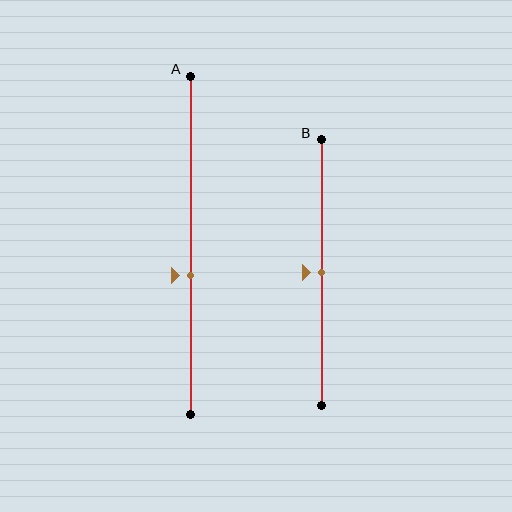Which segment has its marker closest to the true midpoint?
Segment B has its marker closest to the true midpoint.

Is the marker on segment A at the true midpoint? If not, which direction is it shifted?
No, the marker on segment A is shifted downward by about 9% of the segment length.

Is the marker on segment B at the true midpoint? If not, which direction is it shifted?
Yes, the marker on segment B is at the true midpoint.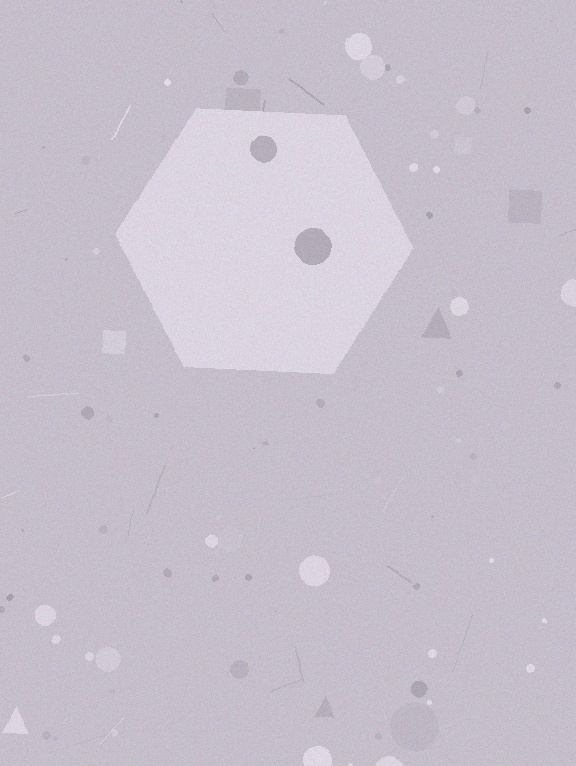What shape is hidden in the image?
A hexagon is hidden in the image.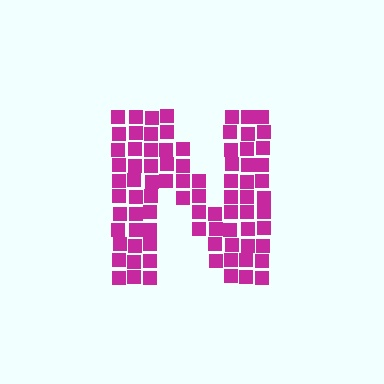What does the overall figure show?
The overall figure shows the letter N.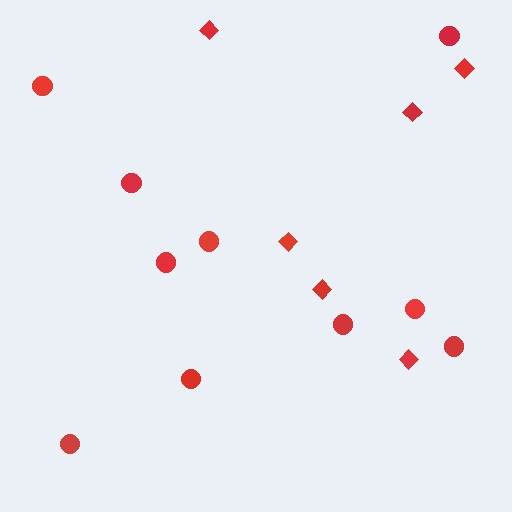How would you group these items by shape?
There are 2 groups: one group of circles (10) and one group of diamonds (6).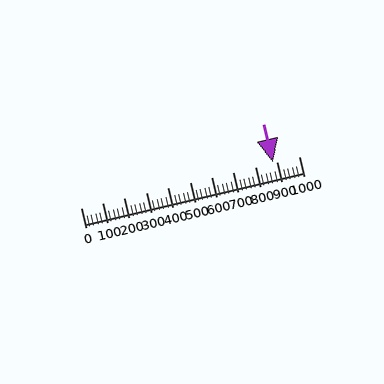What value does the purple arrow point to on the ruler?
The purple arrow points to approximately 883.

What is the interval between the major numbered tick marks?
The major tick marks are spaced 100 units apart.